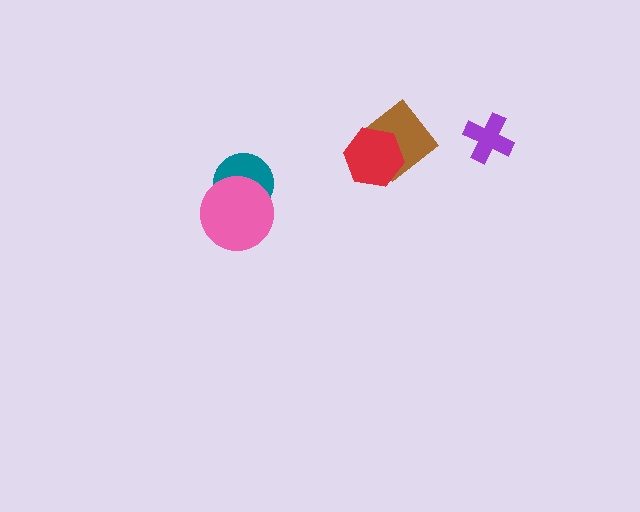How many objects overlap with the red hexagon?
1 object overlaps with the red hexagon.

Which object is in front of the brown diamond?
The red hexagon is in front of the brown diamond.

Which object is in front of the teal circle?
The pink circle is in front of the teal circle.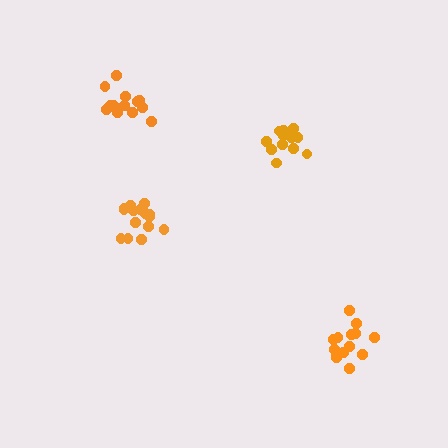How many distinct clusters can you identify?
There are 4 distinct clusters.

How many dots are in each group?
Group 1: 15 dots, Group 2: 13 dots, Group 3: 14 dots, Group 4: 13 dots (55 total).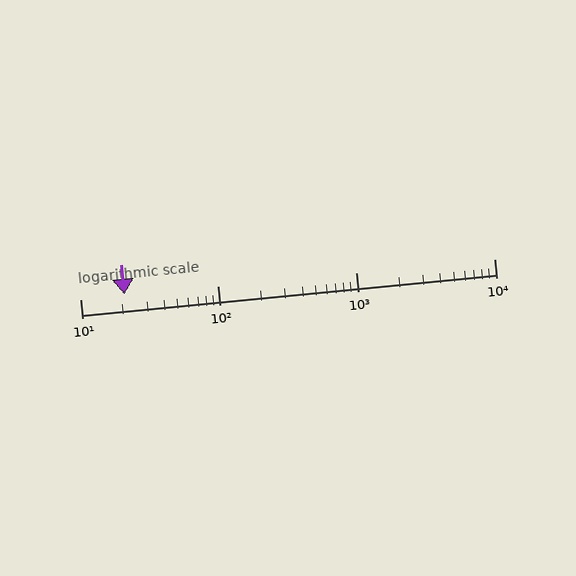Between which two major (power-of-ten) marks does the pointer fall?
The pointer is between 10 and 100.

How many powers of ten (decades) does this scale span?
The scale spans 3 decades, from 10 to 10000.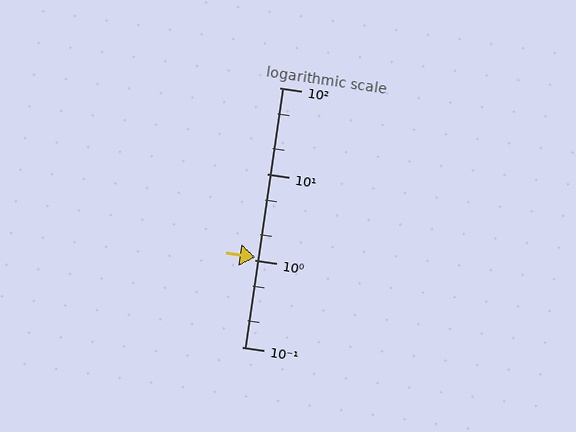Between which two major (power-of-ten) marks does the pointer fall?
The pointer is between 1 and 10.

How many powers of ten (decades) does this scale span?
The scale spans 3 decades, from 0.1 to 100.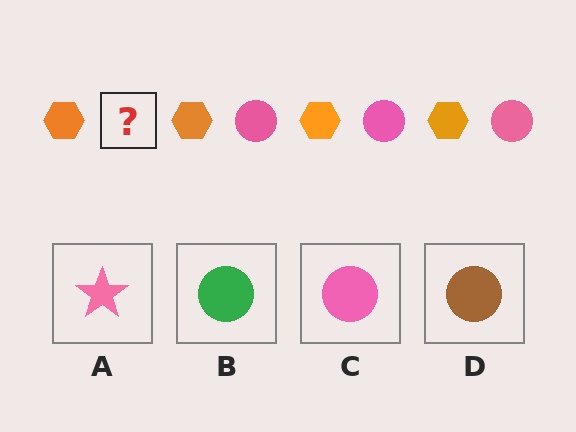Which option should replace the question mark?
Option C.